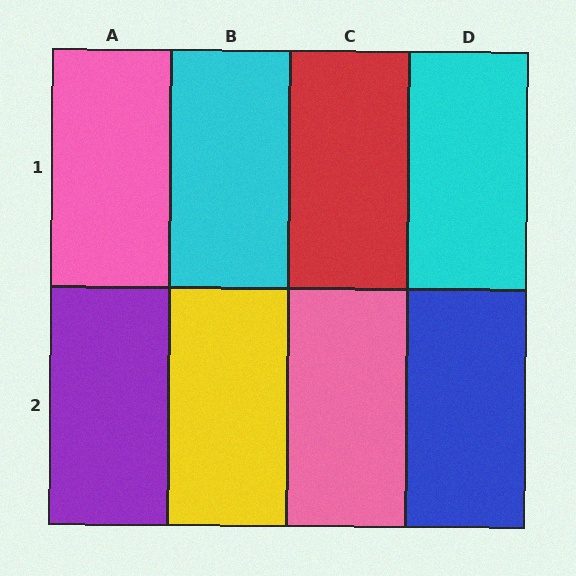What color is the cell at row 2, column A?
Purple.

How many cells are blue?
1 cell is blue.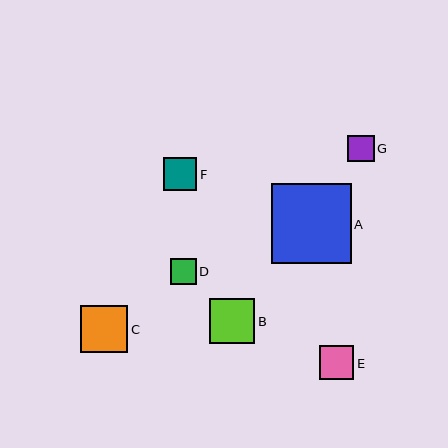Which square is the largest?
Square A is the largest with a size of approximately 80 pixels.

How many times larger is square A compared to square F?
Square A is approximately 2.4 times the size of square F.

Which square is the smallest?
Square D is the smallest with a size of approximately 26 pixels.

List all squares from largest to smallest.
From largest to smallest: A, C, B, E, F, G, D.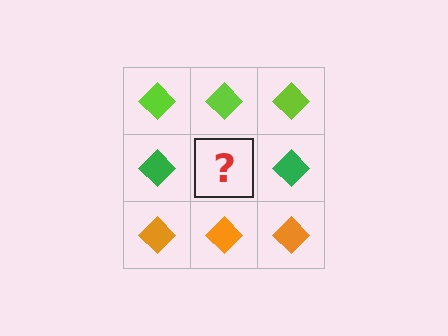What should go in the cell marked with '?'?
The missing cell should contain a green diamond.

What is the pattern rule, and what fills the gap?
The rule is that each row has a consistent color. The gap should be filled with a green diamond.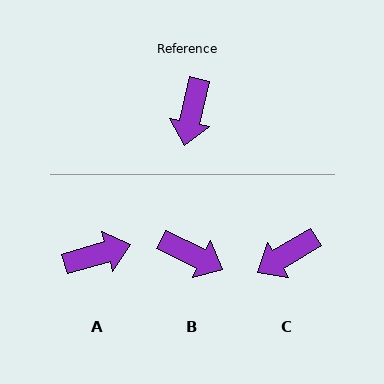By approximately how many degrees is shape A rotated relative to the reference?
Approximately 118 degrees counter-clockwise.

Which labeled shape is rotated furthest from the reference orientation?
A, about 118 degrees away.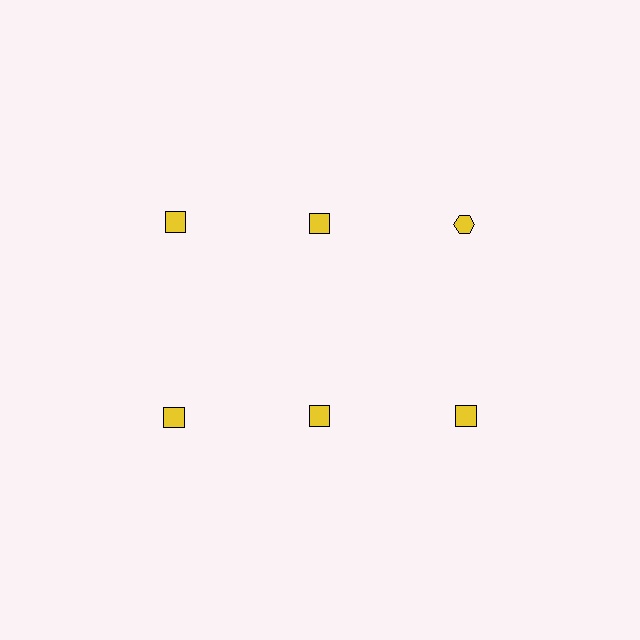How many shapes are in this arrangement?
There are 6 shapes arranged in a grid pattern.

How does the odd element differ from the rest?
It has a different shape: hexagon instead of square.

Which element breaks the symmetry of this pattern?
The yellow hexagon in the top row, center column breaks the symmetry. All other shapes are yellow squares.